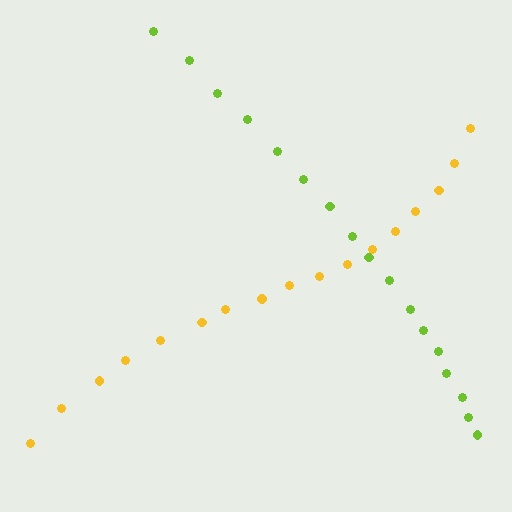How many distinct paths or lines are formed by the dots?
There are 2 distinct paths.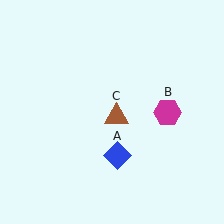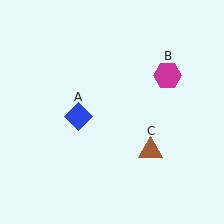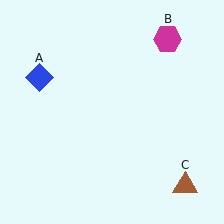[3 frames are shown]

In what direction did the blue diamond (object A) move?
The blue diamond (object A) moved up and to the left.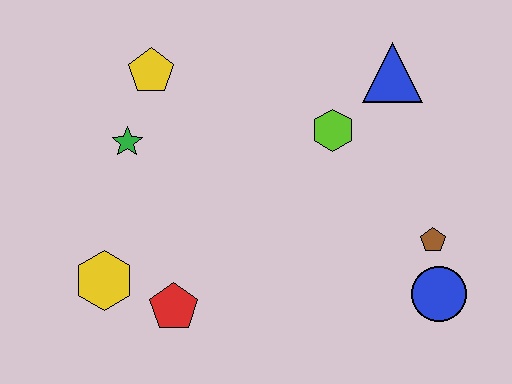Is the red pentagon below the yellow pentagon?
Yes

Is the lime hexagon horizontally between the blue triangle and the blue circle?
No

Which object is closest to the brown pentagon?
The blue circle is closest to the brown pentagon.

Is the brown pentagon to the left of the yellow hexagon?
No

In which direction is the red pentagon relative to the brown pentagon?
The red pentagon is to the left of the brown pentagon.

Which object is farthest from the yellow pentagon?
The blue circle is farthest from the yellow pentagon.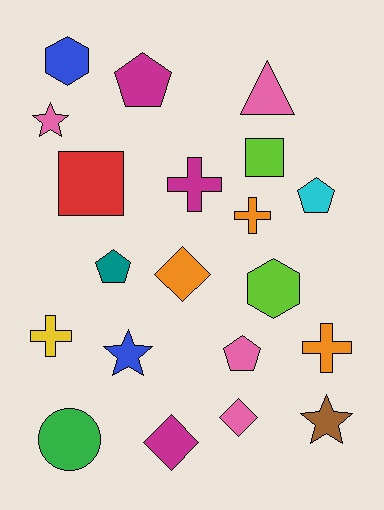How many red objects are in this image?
There is 1 red object.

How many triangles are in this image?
There is 1 triangle.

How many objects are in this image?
There are 20 objects.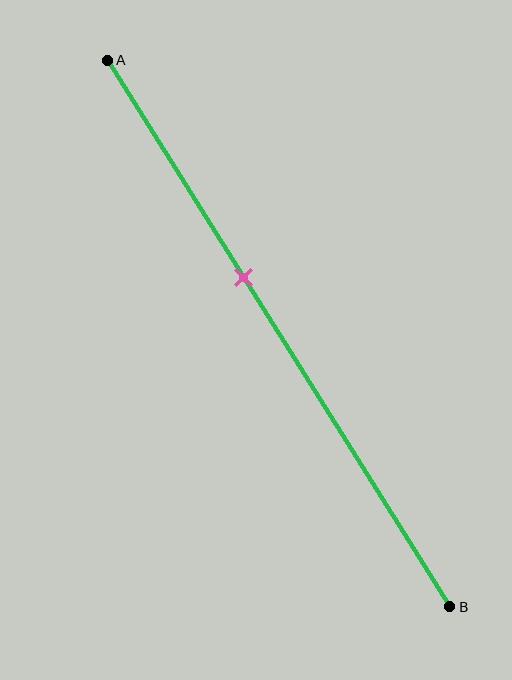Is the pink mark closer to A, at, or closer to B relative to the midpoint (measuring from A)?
The pink mark is closer to point A than the midpoint of segment AB.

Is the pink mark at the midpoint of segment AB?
No, the mark is at about 40% from A, not at the 50% midpoint.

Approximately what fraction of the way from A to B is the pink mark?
The pink mark is approximately 40% of the way from A to B.